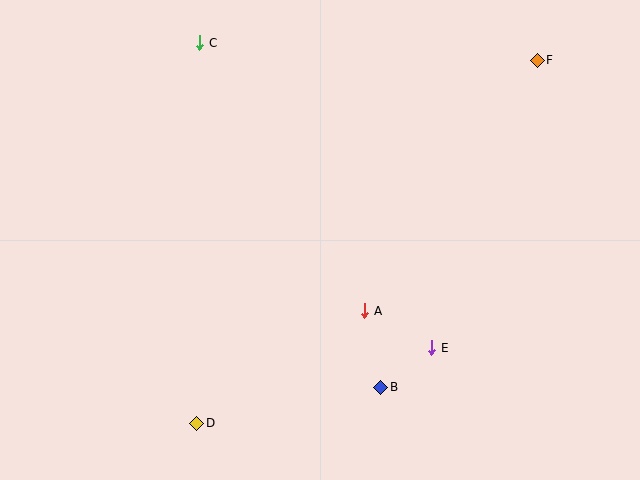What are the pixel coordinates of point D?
Point D is at (197, 423).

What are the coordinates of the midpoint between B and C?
The midpoint between B and C is at (290, 215).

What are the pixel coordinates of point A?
Point A is at (365, 311).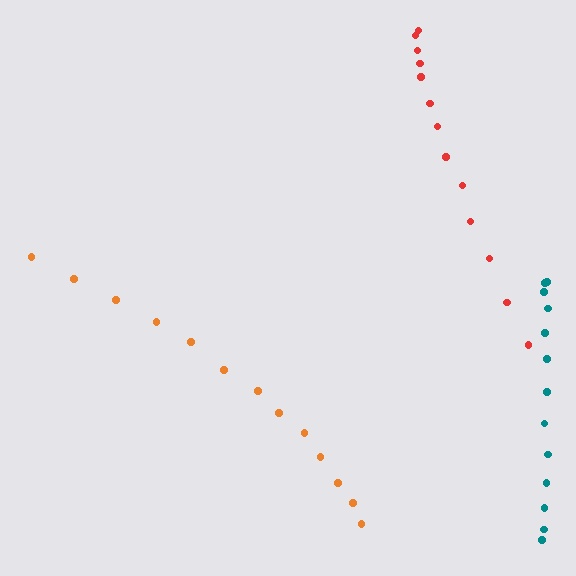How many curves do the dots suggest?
There are 3 distinct paths.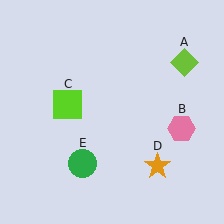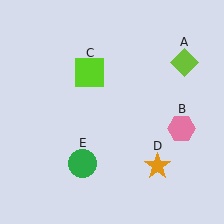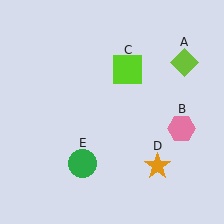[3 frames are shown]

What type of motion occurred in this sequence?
The lime square (object C) rotated clockwise around the center of the scene.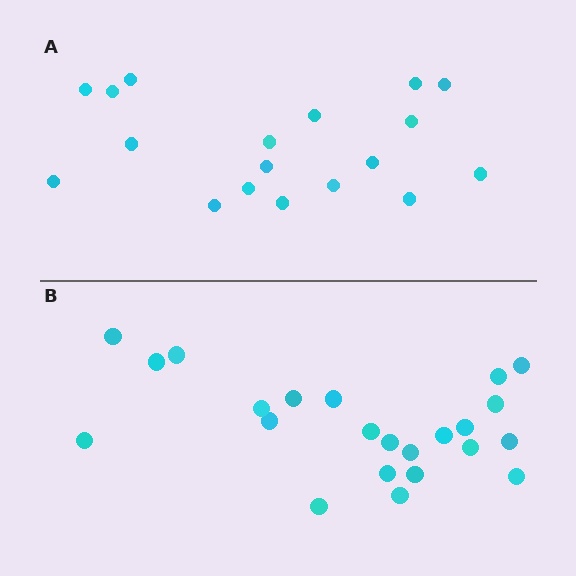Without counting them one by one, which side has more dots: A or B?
Region B (the bottom region) has more dots.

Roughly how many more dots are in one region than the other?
Region B has about 5 more dots than region A.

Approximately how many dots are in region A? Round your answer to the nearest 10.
About 20 dots. (The exact count is 18, which rounds to 20.)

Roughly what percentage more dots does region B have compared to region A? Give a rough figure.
About 30% more.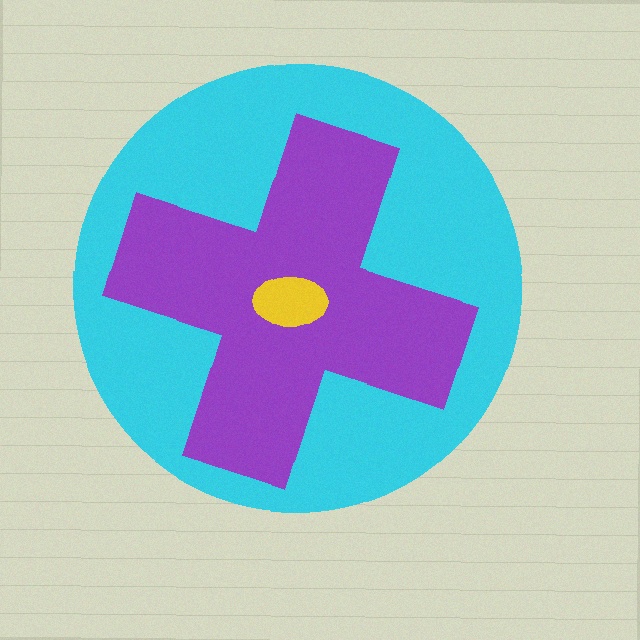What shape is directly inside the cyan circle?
The purple cross.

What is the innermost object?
The yellow ellipse.